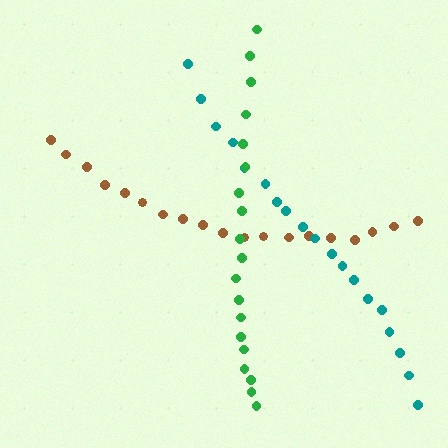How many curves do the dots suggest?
There are 3 distinct paths.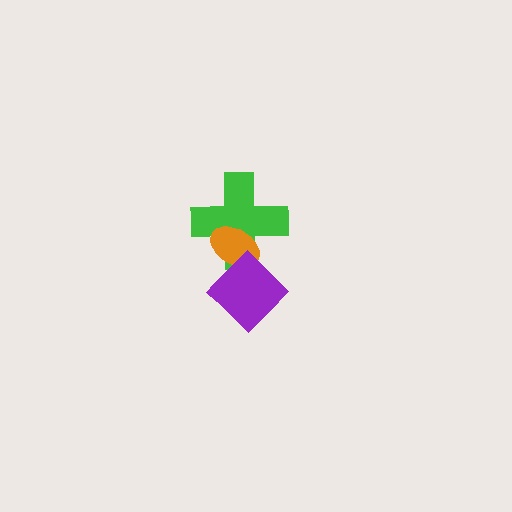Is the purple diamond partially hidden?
No, no other shape covers it.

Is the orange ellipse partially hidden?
Yes, it is partially covered by another shape.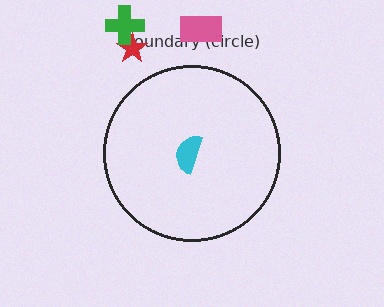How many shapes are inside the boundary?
1 inside, 3 outside.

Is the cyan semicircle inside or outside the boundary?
Inside.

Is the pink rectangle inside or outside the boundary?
Outside.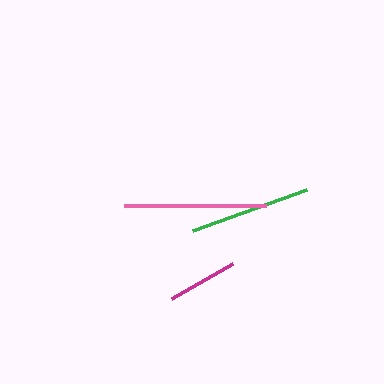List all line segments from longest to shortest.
From longest to shortest: pink, green, magenta.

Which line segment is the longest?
The pink line is the longest at approximately 142 pixels.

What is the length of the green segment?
The green segment is approximately 120 pixels long.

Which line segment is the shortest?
The magenta line is the shortest at approximately 70 pixels.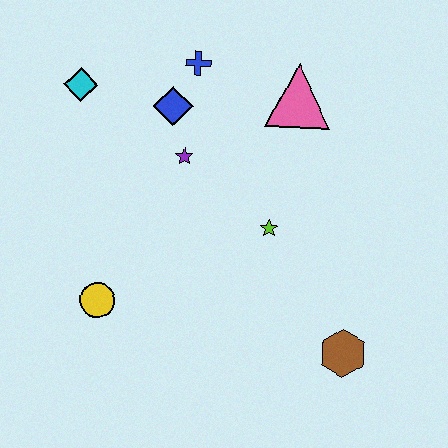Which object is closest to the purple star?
The blue diamond is closest to the purple star.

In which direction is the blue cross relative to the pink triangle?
The blue cross is to the left of the pink triangle.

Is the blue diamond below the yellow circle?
No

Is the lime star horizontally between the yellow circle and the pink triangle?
Yes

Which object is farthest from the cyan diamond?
The brown hexagon is farthest from the cyan diamond.